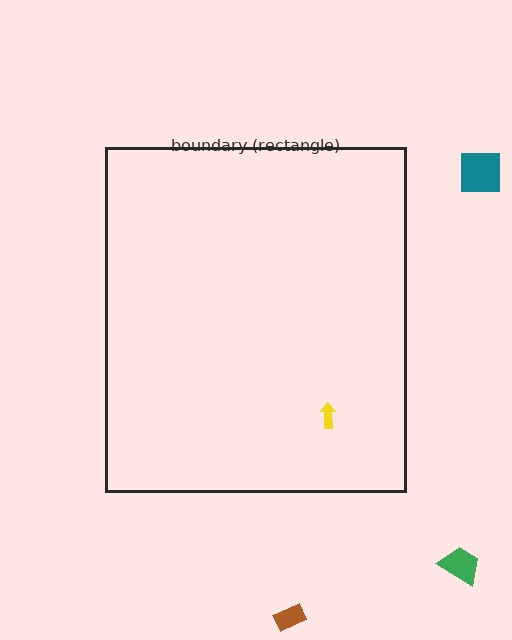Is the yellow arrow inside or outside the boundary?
Inside.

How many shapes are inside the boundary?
1 inside, 3 outside.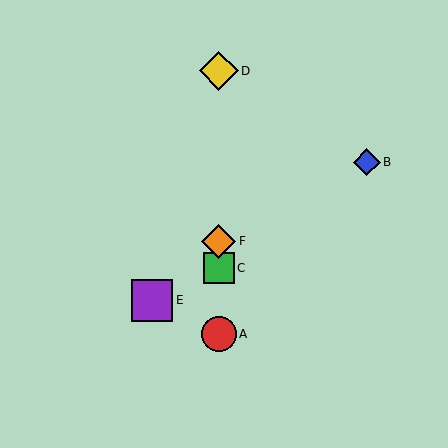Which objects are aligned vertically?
Objects A, C, D, F are aligned vertically.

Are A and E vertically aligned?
No, A is at x≈219 and E is at x≈152.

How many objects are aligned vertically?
4 objects (A, C, D, F) are aligned vertically.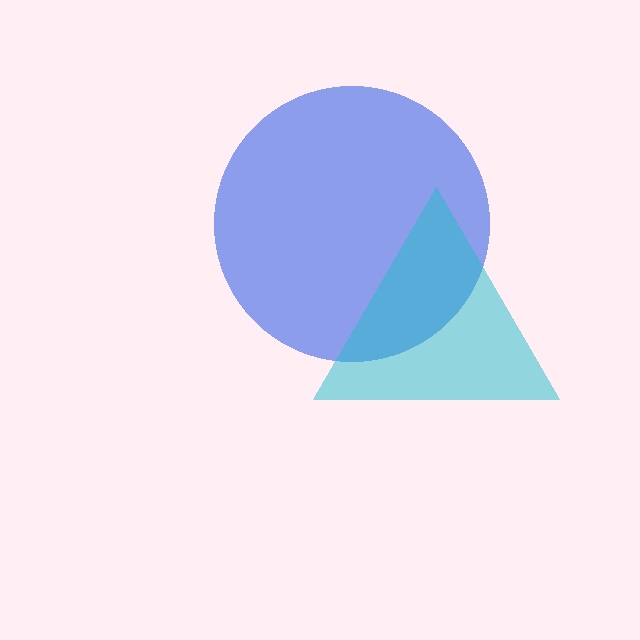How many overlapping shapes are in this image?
There are 2 overlapping shapes in the image.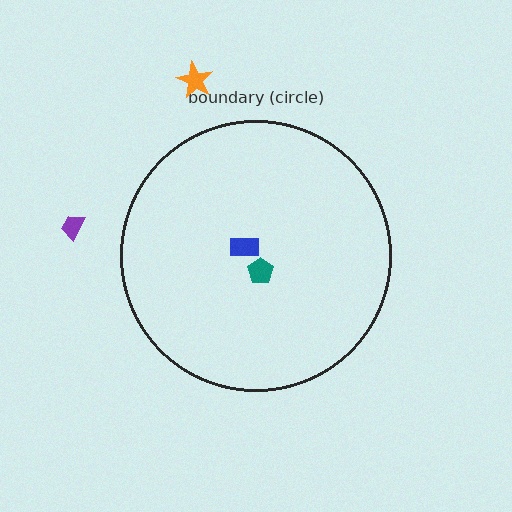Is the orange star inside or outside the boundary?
Outside.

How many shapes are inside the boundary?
2 inside, 2 outside.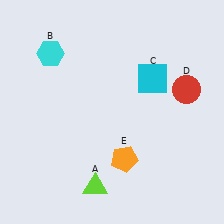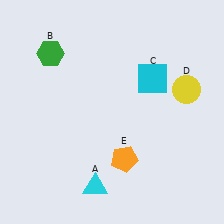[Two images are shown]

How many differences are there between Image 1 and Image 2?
There are 3 differences between the two images.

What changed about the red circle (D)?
In Image 1, D is red. In Image 2, it changed to yellow.